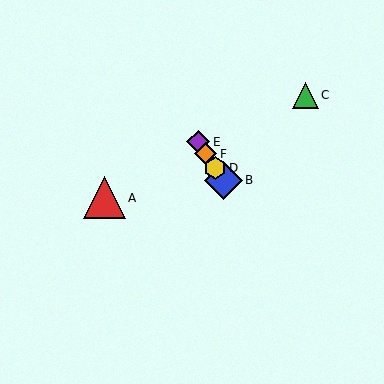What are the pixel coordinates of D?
Object D is at (215, 168).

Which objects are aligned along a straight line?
Objects B, D, E, F are aligned along a straight line.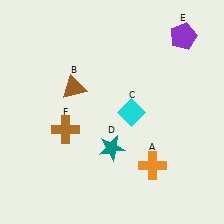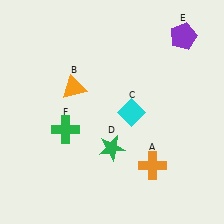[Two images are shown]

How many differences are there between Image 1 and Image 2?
There are 3 differences between the two images.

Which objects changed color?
B changed from brown to orange. D changed from teal to green. F changed from brown to green.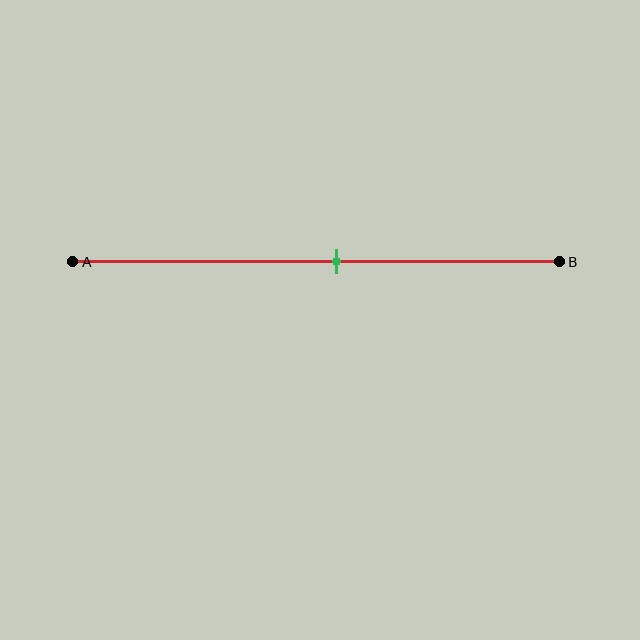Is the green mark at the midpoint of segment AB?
No, the mark is at about 55% from A, not at the 50% midpoint.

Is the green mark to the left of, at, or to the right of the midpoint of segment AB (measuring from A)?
The green mark is to the right of the midpoint of segment AB.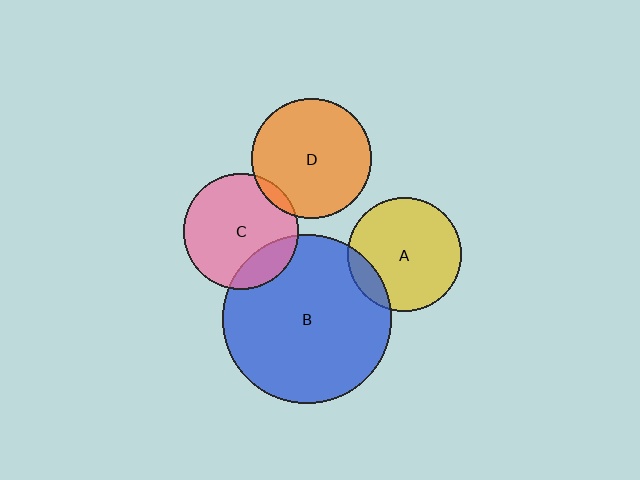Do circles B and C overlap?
Yes.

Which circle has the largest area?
Circle B (blue).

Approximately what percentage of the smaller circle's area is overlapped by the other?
Approximately 20%.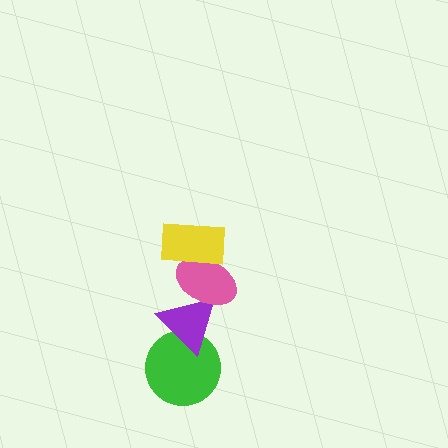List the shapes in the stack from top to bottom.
From top to bottom: the yellow rectangle, the pink ellipse, the purple triangle, the green circle.